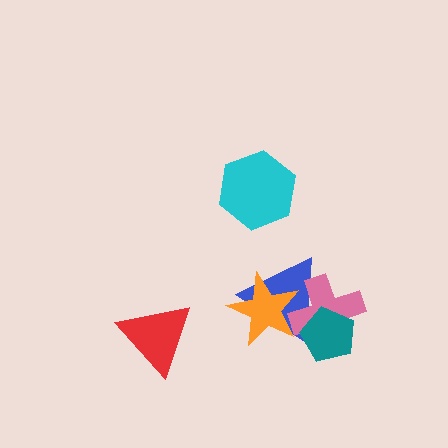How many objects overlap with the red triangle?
0 objects overlap with the red triangle.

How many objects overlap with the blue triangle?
3 objects overlap with the blue triangle.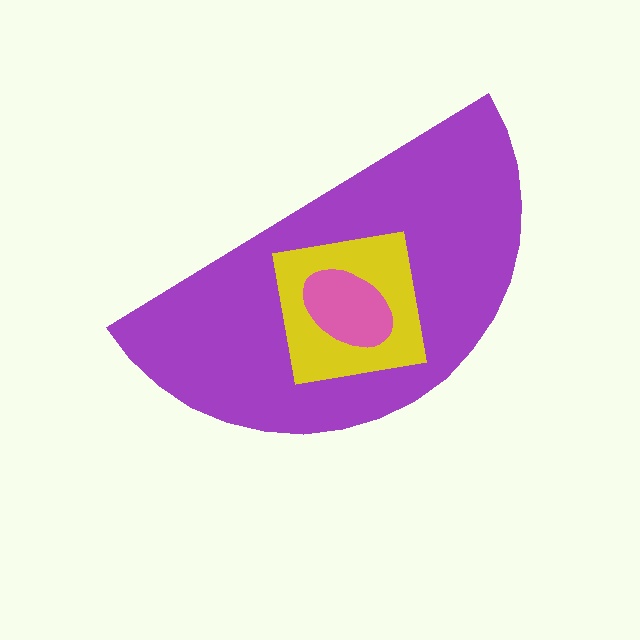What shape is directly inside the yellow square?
The pink ellipse.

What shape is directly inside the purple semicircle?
The yellow square.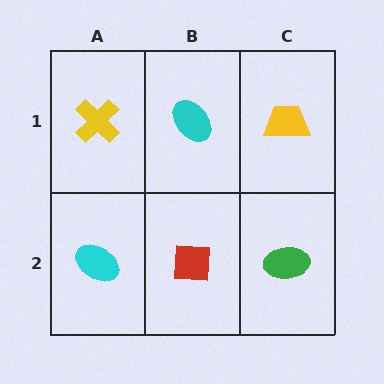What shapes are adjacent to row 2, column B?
A cyan ellipse (row 1, column B), a cyan ellipse (row 2, column A), a green ellipse (row 2, column C).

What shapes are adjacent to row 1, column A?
A cyan ellipse (row 2, column A), a cyan ellipse (row 1, column B).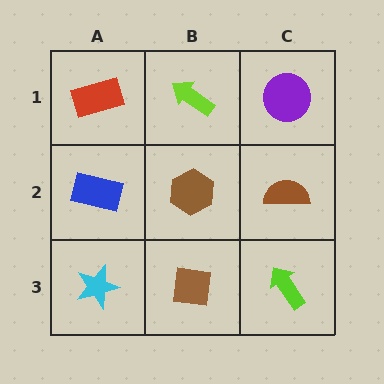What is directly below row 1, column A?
A blue rectangle.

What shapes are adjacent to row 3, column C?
A brown semicircle (row 2, column C), a brown square (row 3, column B).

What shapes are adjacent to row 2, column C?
A purple circle (row 1, column C), a lime arrow (row 3, column C), a brown hexagon (row 2, column B).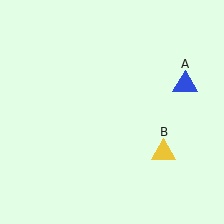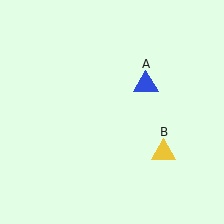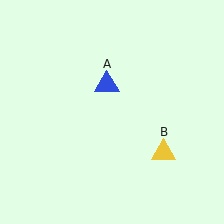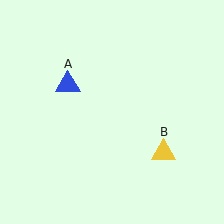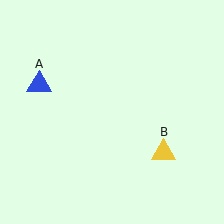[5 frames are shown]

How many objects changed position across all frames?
1 object changed position: blue triangle (object A).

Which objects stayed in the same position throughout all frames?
Yellow triangle (object B) remained stationary.